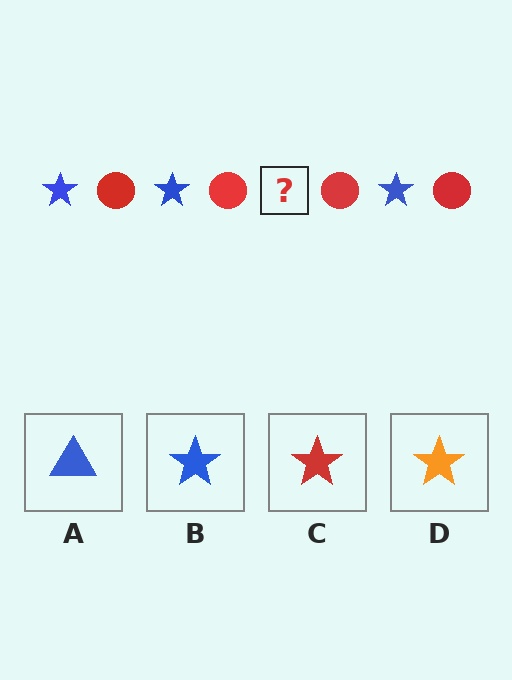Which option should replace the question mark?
Option B.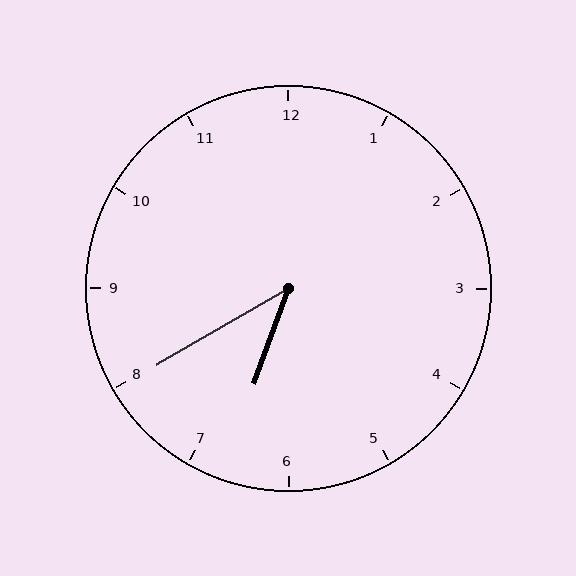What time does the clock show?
6:40.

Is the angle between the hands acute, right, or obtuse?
It is acute.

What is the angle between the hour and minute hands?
Approximately 40 degrees.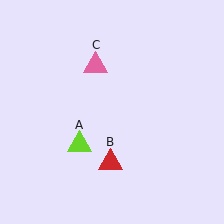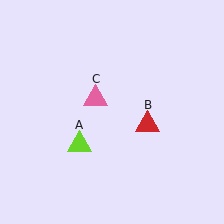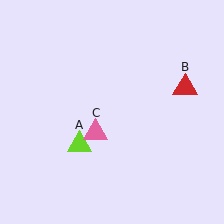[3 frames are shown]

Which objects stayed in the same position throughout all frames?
Lime triangle (object A) remained stationary.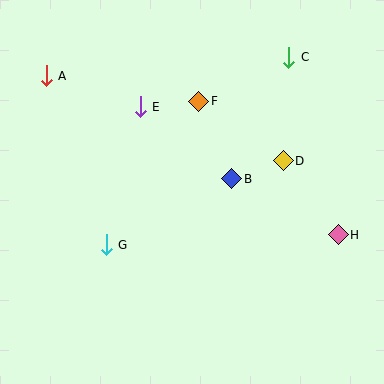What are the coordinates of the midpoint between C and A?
The midpoint between C and A is at (168, 66).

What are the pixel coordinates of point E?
Point E is at (140, 107).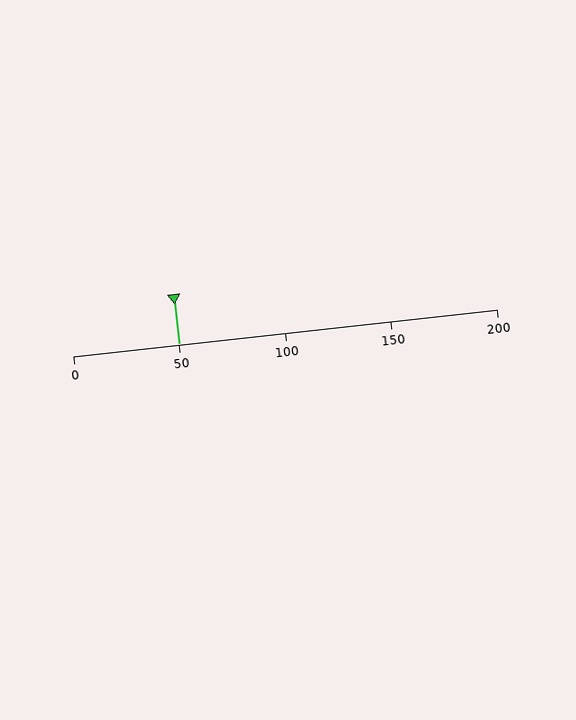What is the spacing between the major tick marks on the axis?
The major ticks are spaced 50 apart.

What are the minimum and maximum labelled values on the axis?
The axis runs from 0 to 200.